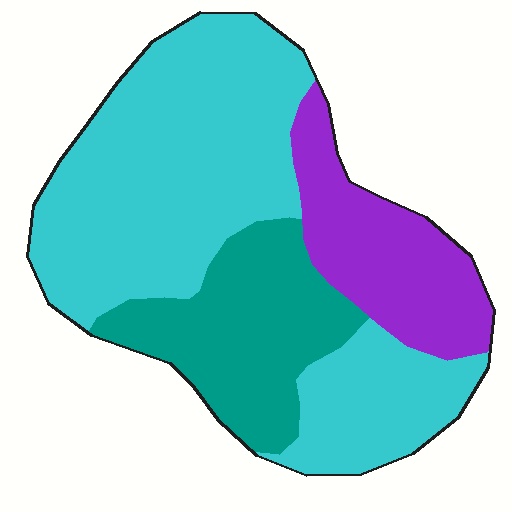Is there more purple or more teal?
Teal.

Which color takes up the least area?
Purple, at roughly 20%.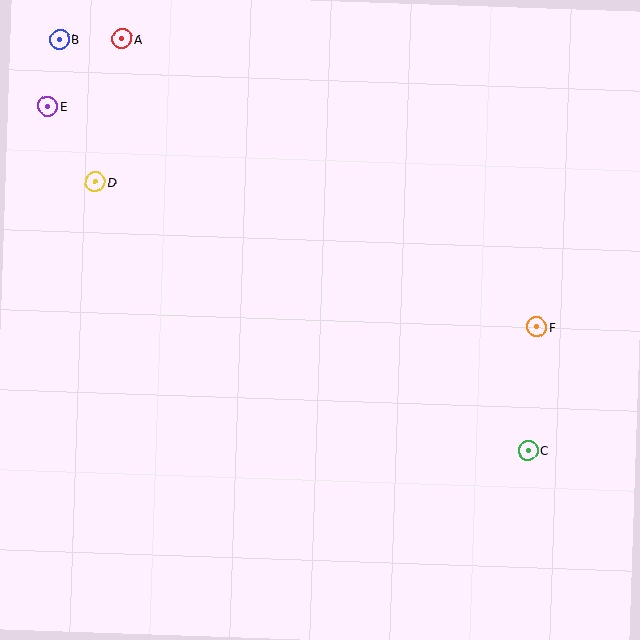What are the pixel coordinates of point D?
Point D is at (95, 182).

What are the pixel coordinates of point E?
Point E is at (48, 106).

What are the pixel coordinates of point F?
Point F is at (537, 327).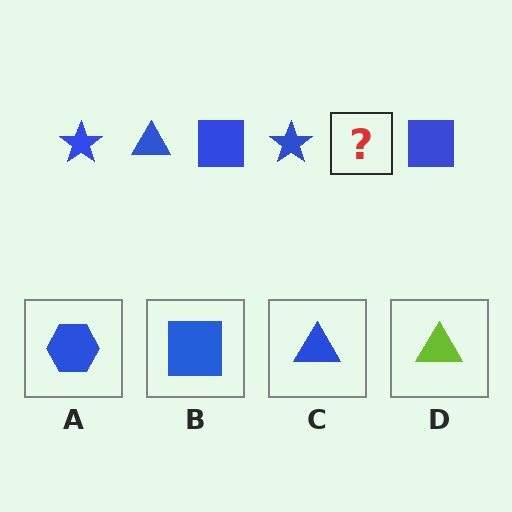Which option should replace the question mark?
Option C.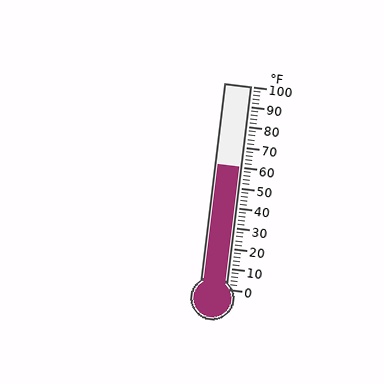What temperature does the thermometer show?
The thermometer shows approximately 60°F.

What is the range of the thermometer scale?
The thermometer scale ranges from 0°F to 100°F.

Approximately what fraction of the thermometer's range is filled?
The thermometer is filled to approximately 60% of its range.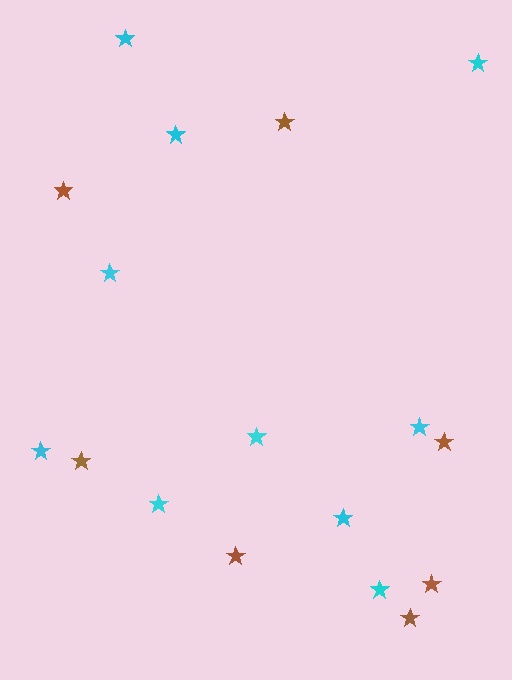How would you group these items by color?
There are 2 groups: one group of cyan stars (10) and one group of brown stars (7).